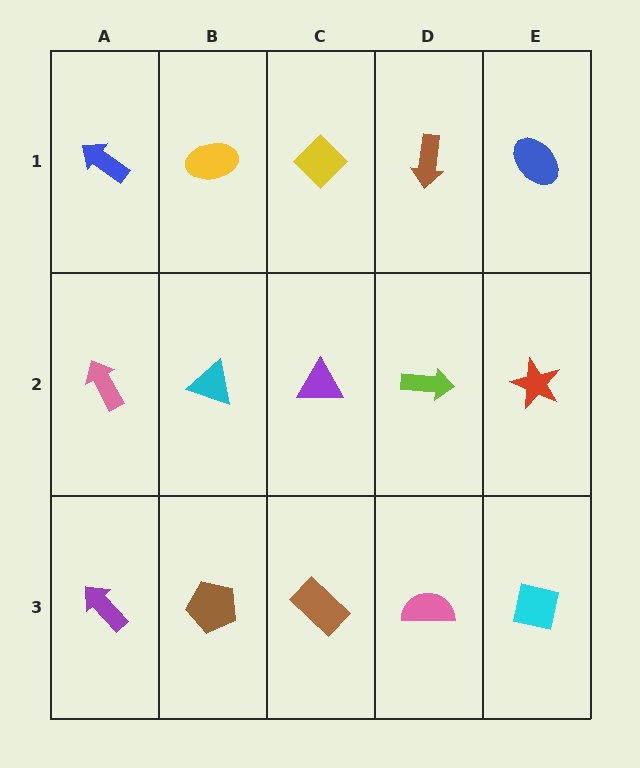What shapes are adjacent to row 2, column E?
A blue ellipse (row 1, column E), a cyan square (row 3, column E), a lime arrow (row 2, column D).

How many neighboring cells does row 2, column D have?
4.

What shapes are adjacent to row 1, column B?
A cyan triangle (row 2, column B), a blue arrow (row 1, column A), a yellow diamond (row 1, column C).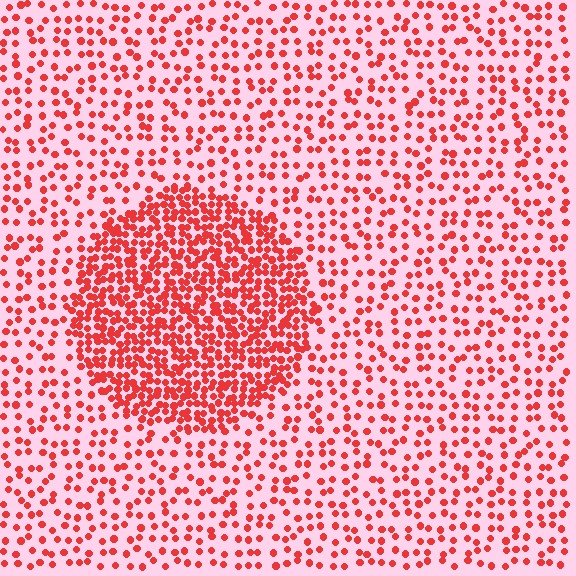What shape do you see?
I see a circle.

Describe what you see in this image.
The image contains small red elements arranged at two different densities. A circle-shaped region is visible where the elements are more densely packed than the surrounding area.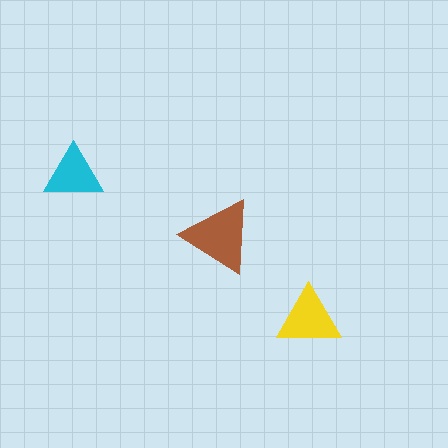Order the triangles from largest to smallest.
the brown one, the yellow one, the cyan one.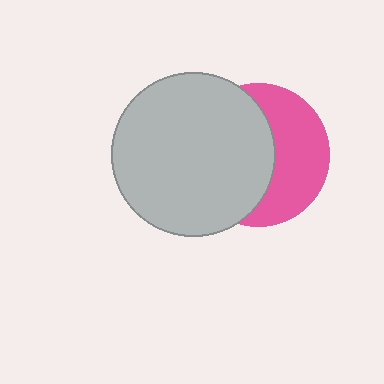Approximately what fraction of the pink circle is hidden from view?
Roughly 55% of the pink circle is hidden behind the light gray circle.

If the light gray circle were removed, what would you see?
You would see the complete pink circle.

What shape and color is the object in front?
The object in front is a light gray circle.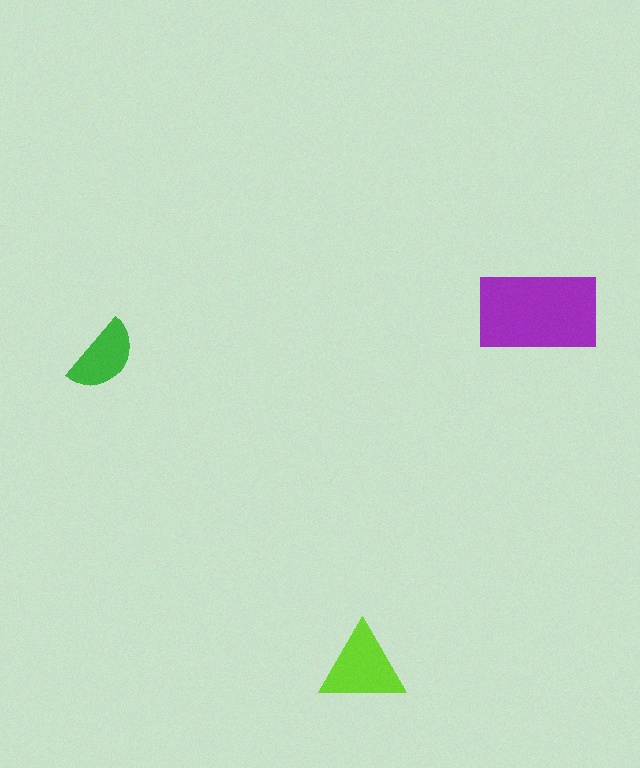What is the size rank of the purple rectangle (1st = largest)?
1st.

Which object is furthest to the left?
The green semicircle is leftmost.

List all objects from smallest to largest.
The green semicircle, the lime triangle, the purple rectangle.